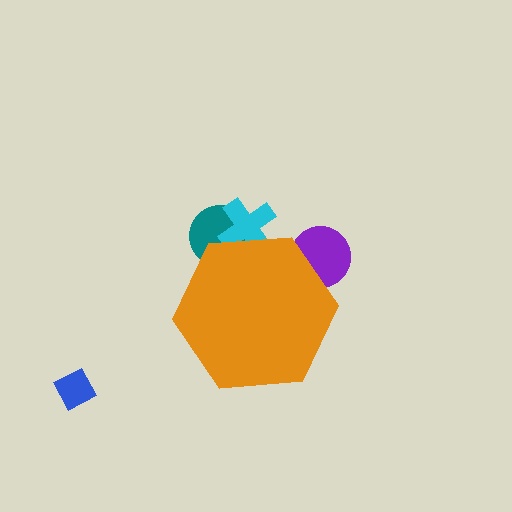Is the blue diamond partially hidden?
No, the blue diamond is fully visible.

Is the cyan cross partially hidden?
Yes, the cyan cross is partially hidden behind the orange hexagon.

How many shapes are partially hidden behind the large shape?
3 shapes are partially hidden.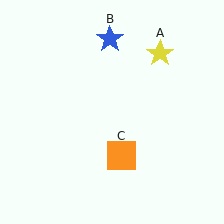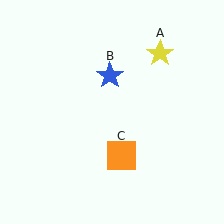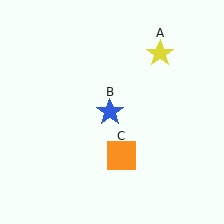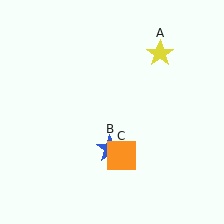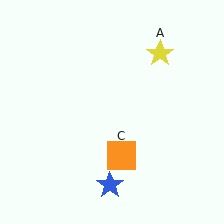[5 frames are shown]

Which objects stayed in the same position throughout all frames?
Yellow star (object A) and orange square (object C) remained stationary.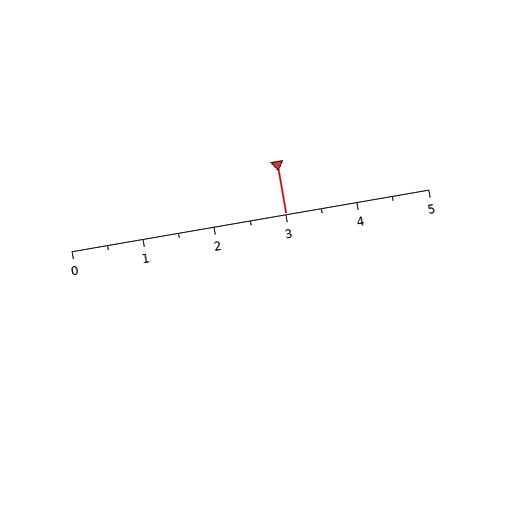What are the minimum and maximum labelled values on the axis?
The axis runs from 0 to 5.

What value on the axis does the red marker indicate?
The marker indicates approximately 3.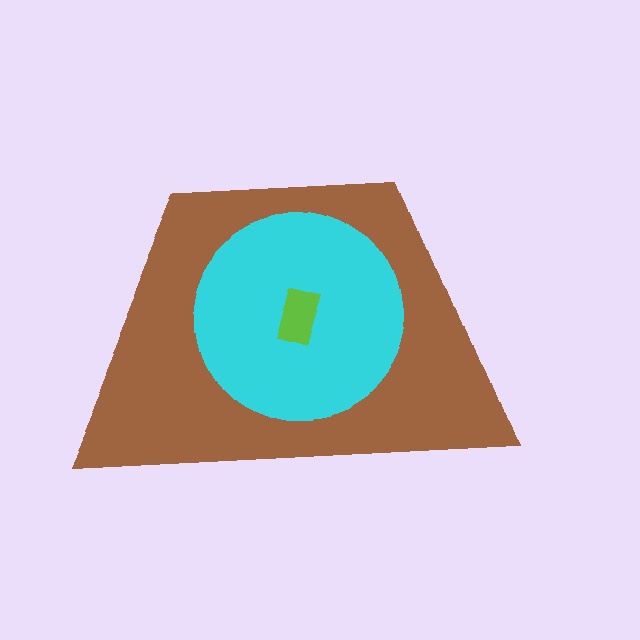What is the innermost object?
The lime rectangle.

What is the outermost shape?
The brown trapezoid.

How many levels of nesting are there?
3.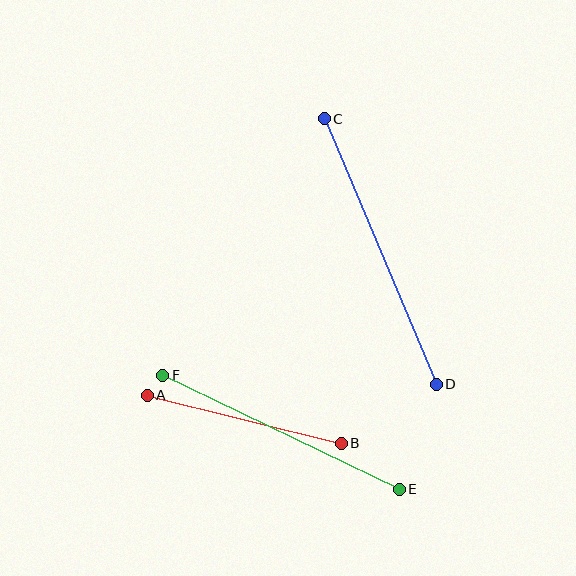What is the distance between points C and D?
The distance is approximately 288 pixels.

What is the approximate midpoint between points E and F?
The midpoint is at approximately (281, 432) pixels.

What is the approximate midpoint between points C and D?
The midpoint is at approximately (380, 252) pixels.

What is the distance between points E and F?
The distance is approximately 263 pixels.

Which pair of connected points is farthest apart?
Points C and D are farthest apart.